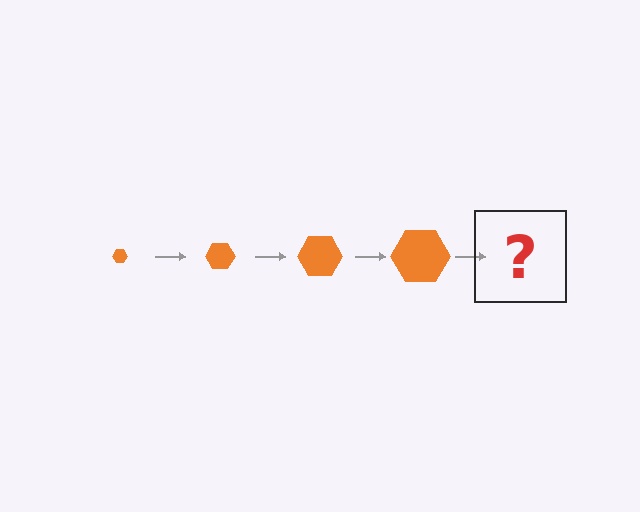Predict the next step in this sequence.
The next step is an orange hexagon, larger than the previous one.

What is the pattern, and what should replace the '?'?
The pattern is that the hexagon gets progressively larger each step. The '?' should be an orange hexagon, larger than the previous one.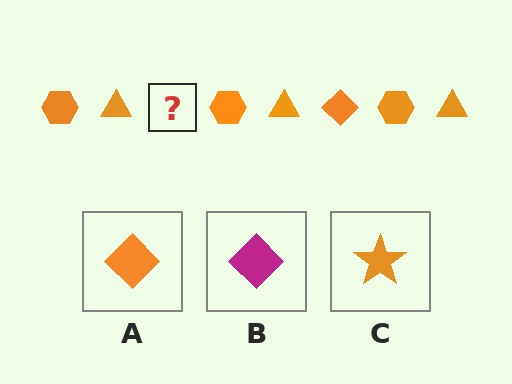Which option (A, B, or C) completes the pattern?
A.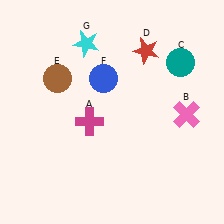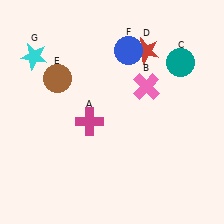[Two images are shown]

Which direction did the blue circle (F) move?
The blue circle (F) moved up.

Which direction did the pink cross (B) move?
The pink cross (B) moved left.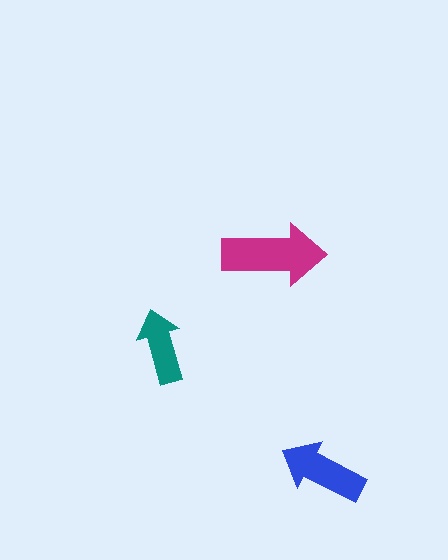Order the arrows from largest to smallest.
the magenta one, the blue one, the teal one.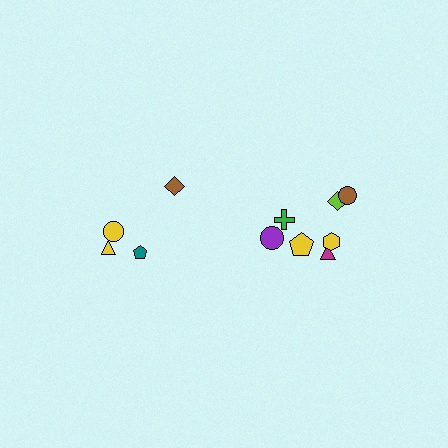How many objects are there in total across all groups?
There are 11 objects.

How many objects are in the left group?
There are 4 objects.